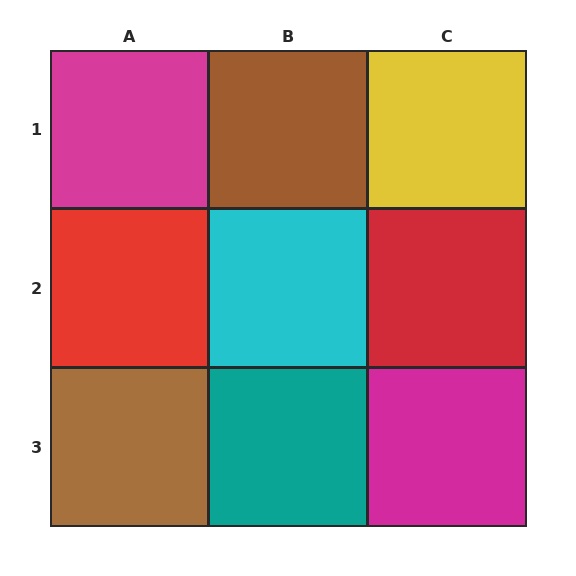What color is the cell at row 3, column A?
Brown.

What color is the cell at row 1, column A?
Magenta.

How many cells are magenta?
2 cells are magenta.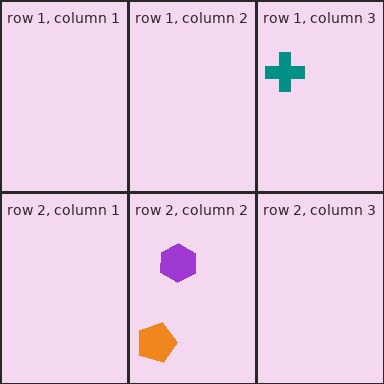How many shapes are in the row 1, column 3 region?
1.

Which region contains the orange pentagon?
The row 2, column 2 region.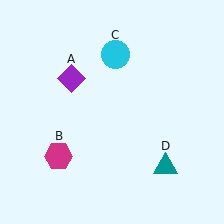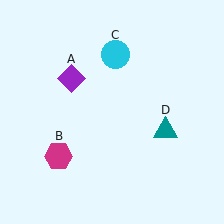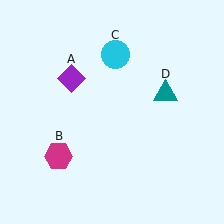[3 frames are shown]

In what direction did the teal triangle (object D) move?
The teal triangle (object D) moved up.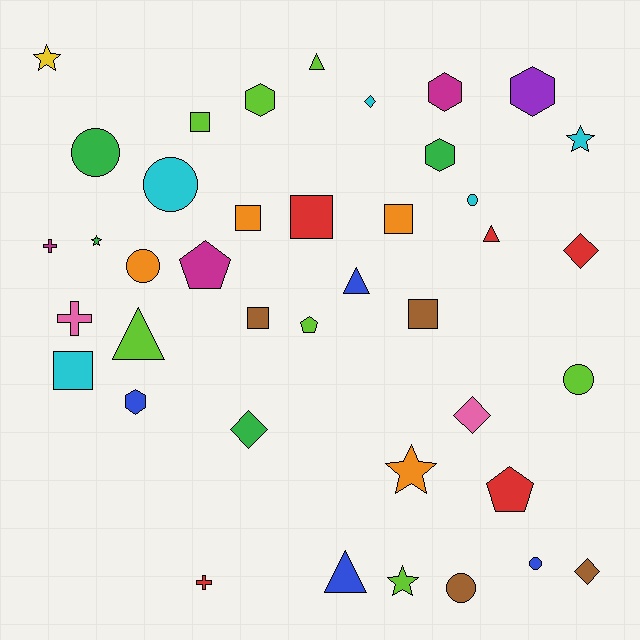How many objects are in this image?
There are 40 objects.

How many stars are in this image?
There are 5 stars.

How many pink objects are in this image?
There are 2 pink objects.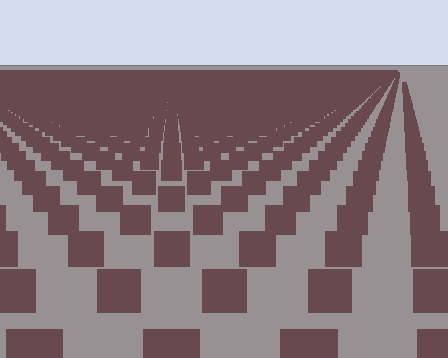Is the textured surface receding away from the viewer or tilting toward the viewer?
The surface is receding away from the viewer. Texture elements get smaller and denser toward the top.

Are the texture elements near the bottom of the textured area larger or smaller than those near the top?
Larger. Near the bottom, elements are closer to the viewer and appear at a bigger on-screen size.